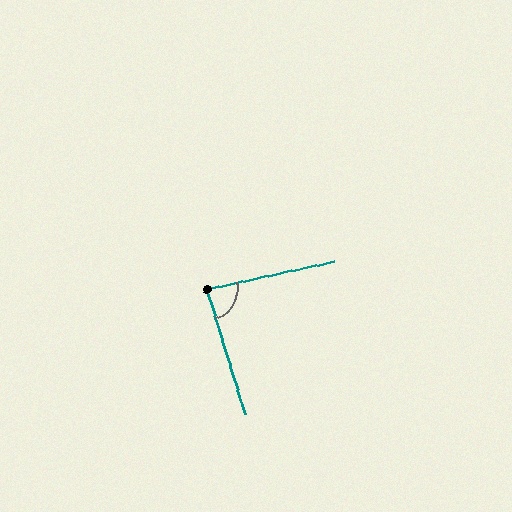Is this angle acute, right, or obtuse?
It is approximately a right angle.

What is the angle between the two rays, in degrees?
Approximately 85 degrees.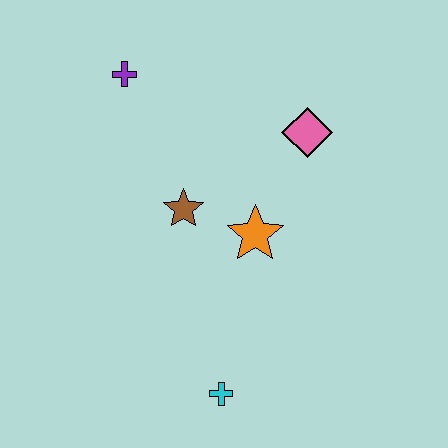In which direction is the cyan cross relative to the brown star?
The cyan cross is below the brown star.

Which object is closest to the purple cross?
The brown star is closest to the purple cross.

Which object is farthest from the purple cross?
The cyan cross is farthest from the purple cross.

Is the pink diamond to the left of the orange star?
No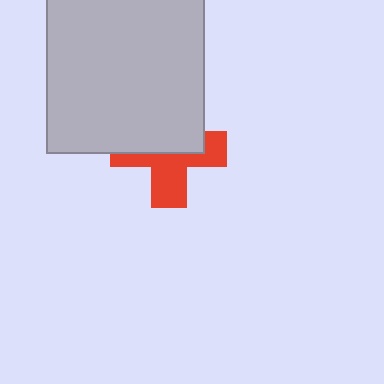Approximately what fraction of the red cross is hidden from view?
Roughly 50% of the red cross is hidden behind the light gray rectangle.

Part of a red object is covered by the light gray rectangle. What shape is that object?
It is a cross.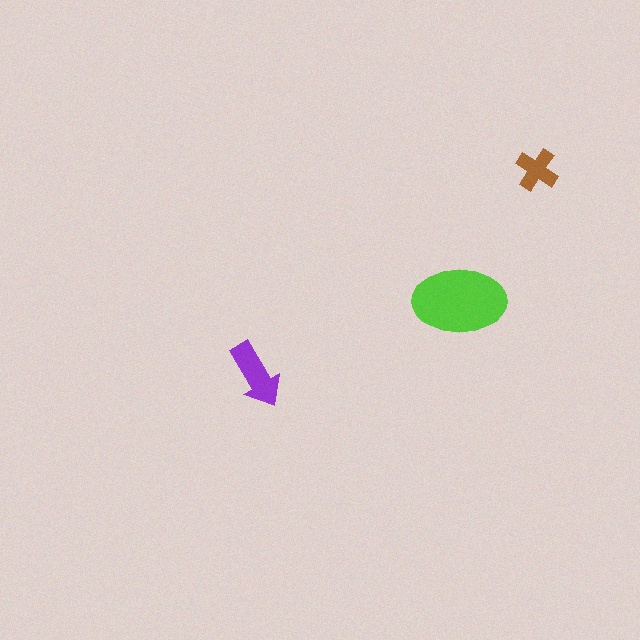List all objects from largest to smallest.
The lime ellipse, the purple arrow, the brown cross.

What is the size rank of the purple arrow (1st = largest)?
2nd.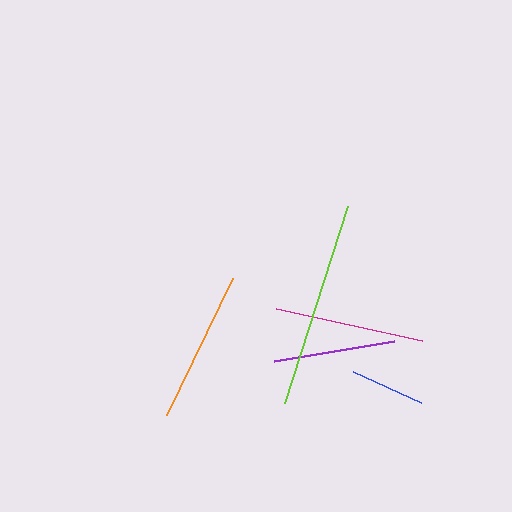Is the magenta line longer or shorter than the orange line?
The orange line is longer than the magenta line.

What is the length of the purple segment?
The purple segment is approximately 121 pixels long.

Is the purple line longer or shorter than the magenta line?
The magenta line is longer than the purple line.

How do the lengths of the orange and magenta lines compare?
The orange and magenta lines are approximately the same length.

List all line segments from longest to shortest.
From longest to shortest: lime, orange, magenta, purple, blue.